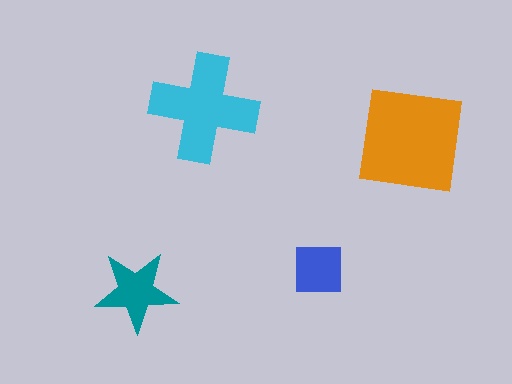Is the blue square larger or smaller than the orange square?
Smaller.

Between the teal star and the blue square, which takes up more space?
The teal star.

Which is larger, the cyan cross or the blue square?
The cyan cross.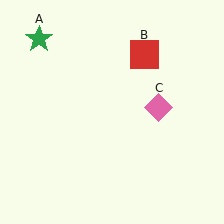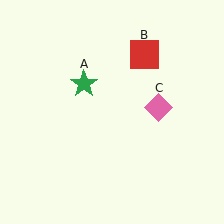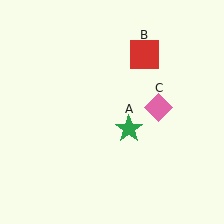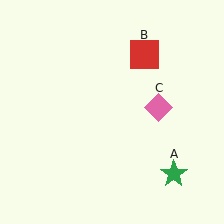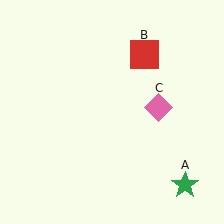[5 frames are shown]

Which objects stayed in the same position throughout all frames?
Red square (object B) and pink diamond (object C) remained stationary.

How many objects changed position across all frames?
1 object changed position: green star (object A).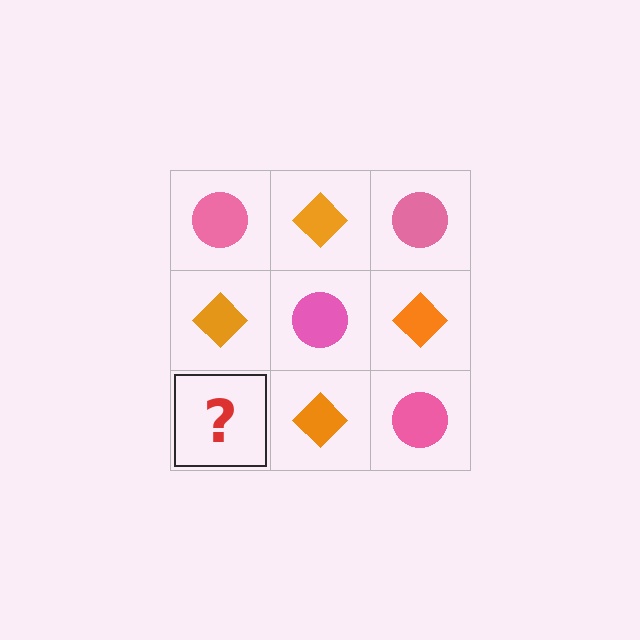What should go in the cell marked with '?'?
The missing cell should contain a pink circle.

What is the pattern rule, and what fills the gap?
The rule is that it alternates pink circle and orange diamond in a checkerboard pattern. The gap should be filled with a pink circle.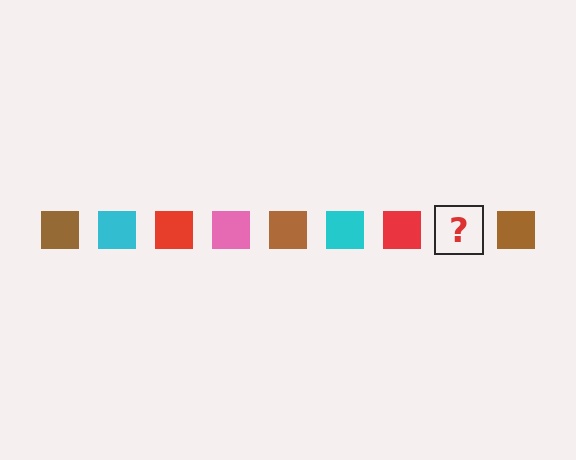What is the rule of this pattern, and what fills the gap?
The rule is that the pattern cycles through brown, cyan, red, pink squares. The gap should be filled with a pink square.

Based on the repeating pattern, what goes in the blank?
The blank should be a pink square.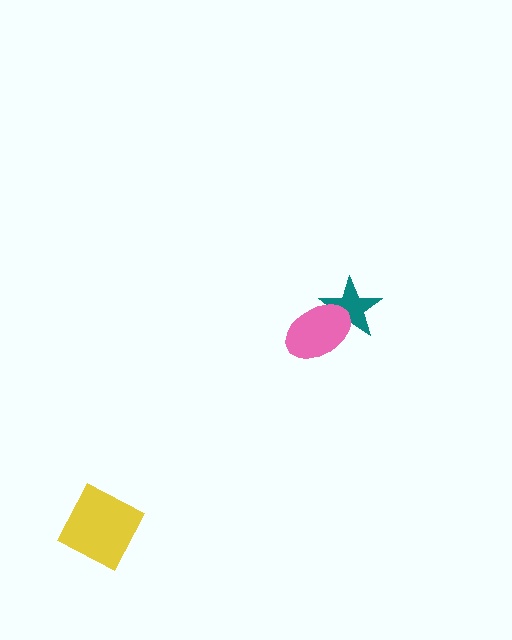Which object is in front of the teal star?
The pink ellipse is in front of the teal star.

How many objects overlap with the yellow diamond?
0 objects overlap with the yellow diamond.